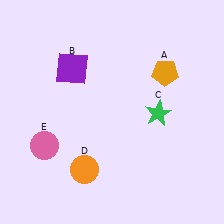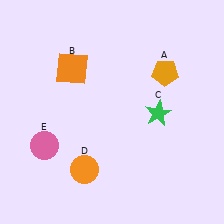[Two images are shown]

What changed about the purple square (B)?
In Image 1, B is purple. In Image 2, it changed to orange.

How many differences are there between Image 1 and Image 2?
There is 1 difference between the two images.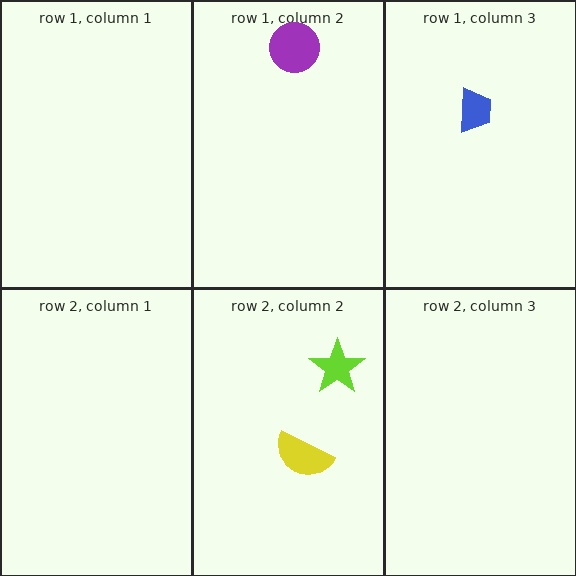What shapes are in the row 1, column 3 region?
The blue trapezoid.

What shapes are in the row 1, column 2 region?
The purple circle.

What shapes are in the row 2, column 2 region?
The yellow semicircle, the lime star.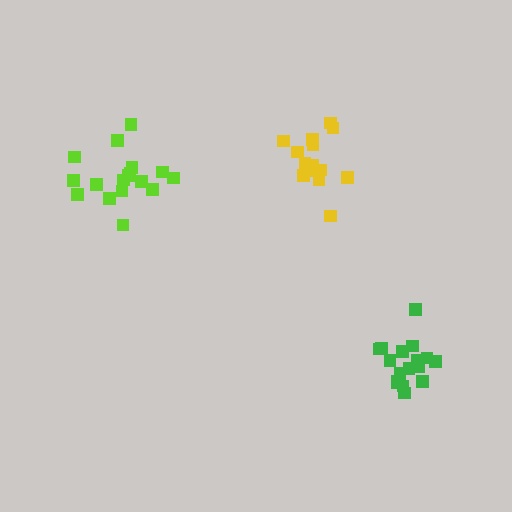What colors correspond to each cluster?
The clusters are colored: lime, yellow, green.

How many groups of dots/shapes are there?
There are 3 groups.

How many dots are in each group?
Group 1: 17 dots, Group 2: 16 dots, Group 3: 18 dots (51 total).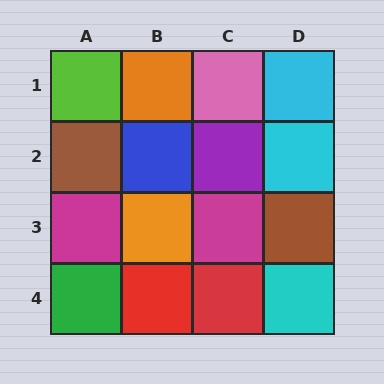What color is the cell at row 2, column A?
Brown.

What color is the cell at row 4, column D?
Cyan.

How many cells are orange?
2 cells are orange.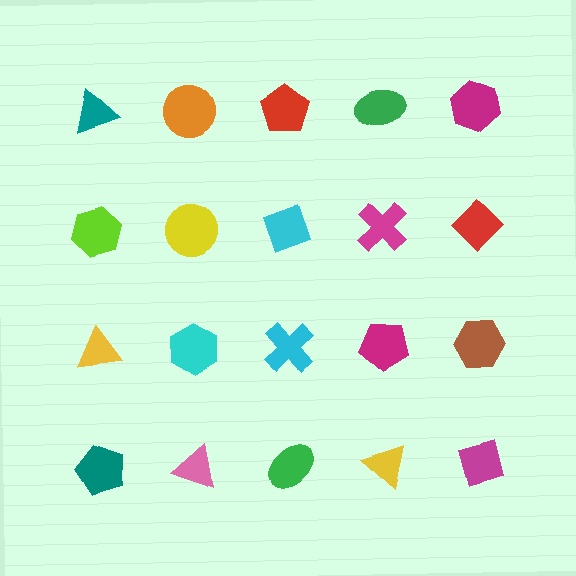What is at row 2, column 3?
A cyan diamond.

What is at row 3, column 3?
A cyan cross.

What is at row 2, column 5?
A red diamond.